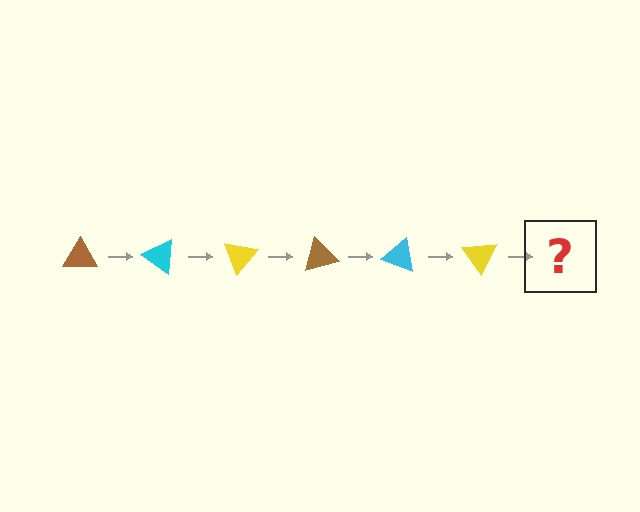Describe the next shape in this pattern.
It should be a brown triangle, rotated 210 degrees from the start.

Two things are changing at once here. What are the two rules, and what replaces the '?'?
The two rules are that it rotates 35 degrees each step and the color cycles through brown, cyan, and yellow. The '?' should be a brown triangle, rotated 210 degrees from the start.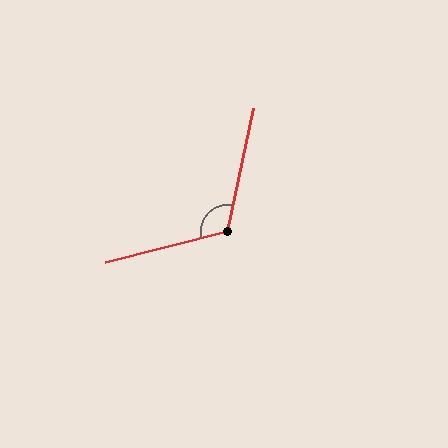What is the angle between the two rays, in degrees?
Approximately 116 degrees.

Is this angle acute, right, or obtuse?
It is obtuse.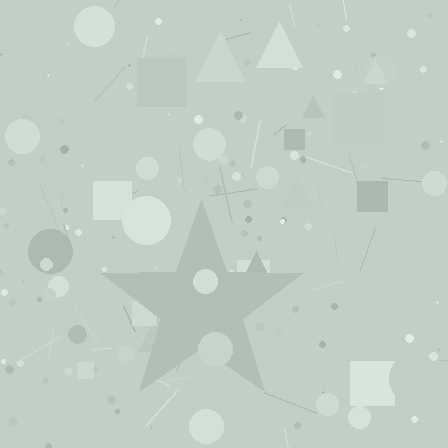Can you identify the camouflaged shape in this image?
The camouflaged shape is a star.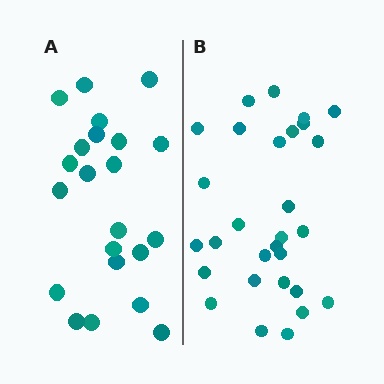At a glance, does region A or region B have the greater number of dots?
Region B (the right region) has more dots.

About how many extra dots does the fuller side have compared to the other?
Region B has roughly 8 or so more dots than region A.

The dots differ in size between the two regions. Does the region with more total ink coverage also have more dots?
No. Region A has more total ink coverage because its dots are larger, but region B actually contains more individual dots. Total area can be misleading — the number of items is what matters here.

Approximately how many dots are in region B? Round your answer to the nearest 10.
About 30 dots. (The exact count is 29, which rounds to 30.)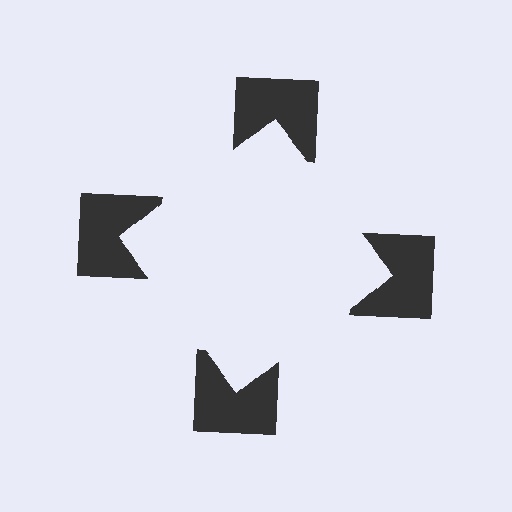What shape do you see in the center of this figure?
An illusory square — its edges are inferred from the aligned wedge cuts in the notched squares, not physically drawn.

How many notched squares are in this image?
There are 4 — one at each vertex of the illusory square.